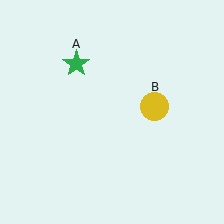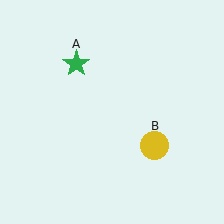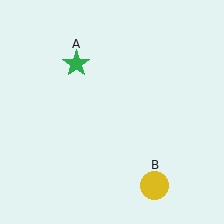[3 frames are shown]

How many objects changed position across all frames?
1 object changed position: yellow circle (object B).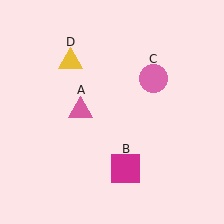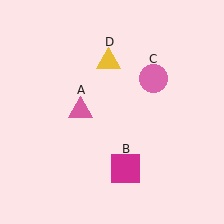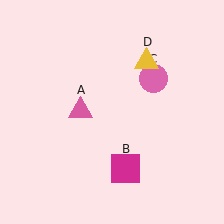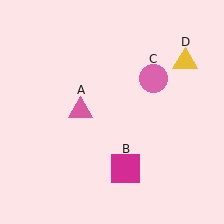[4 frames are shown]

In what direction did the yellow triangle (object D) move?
The yellow triangle (object D) moved right.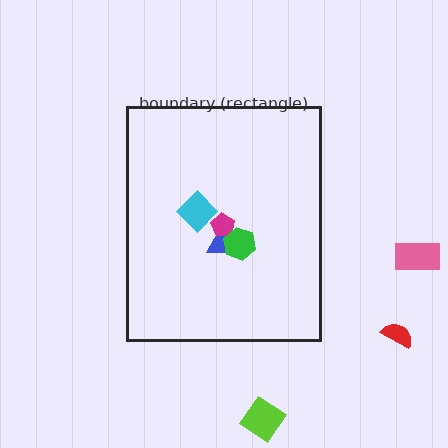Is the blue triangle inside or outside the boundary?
Inside.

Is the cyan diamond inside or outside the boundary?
Inside.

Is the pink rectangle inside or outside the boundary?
Outside.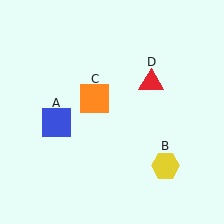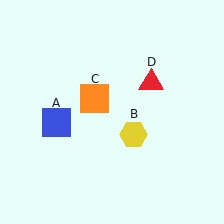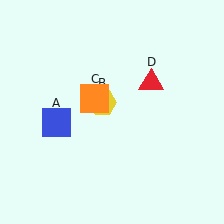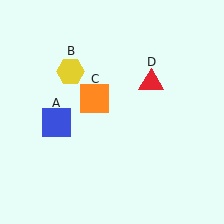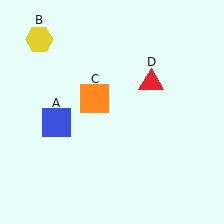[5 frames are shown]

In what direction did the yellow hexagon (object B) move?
The yellow hexagon (object B) moved up and to the left.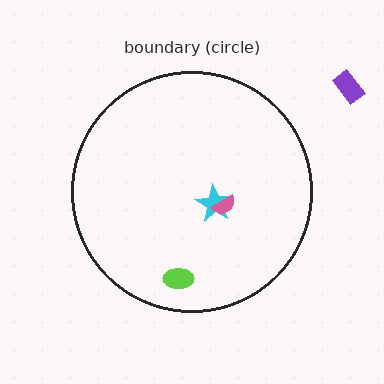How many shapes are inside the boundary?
3 inside, 1 outside.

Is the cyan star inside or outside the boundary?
Inside.